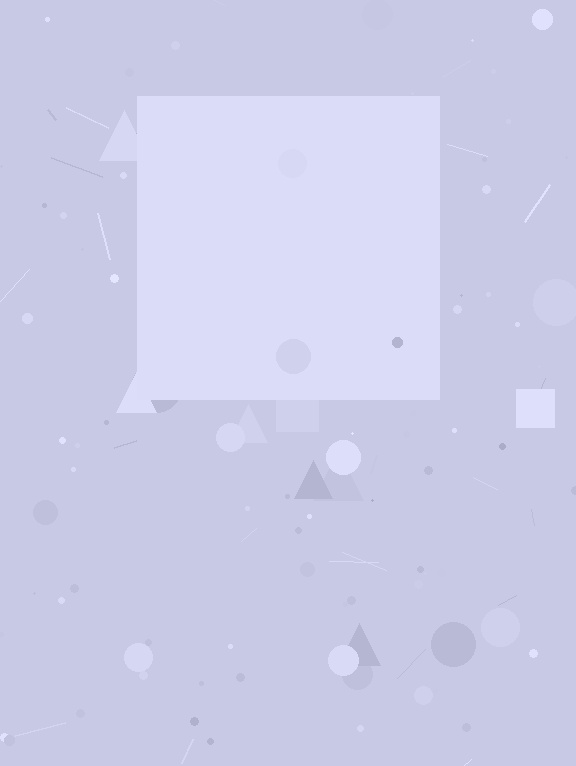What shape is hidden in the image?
A square is hidden in the image.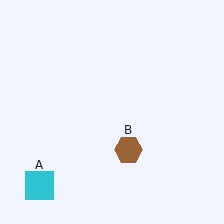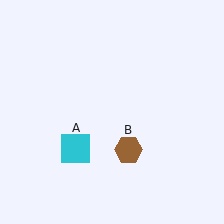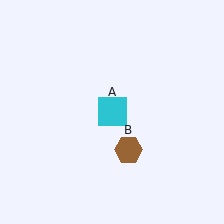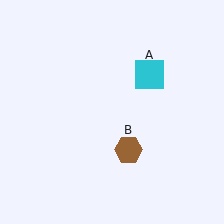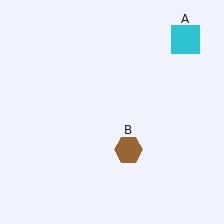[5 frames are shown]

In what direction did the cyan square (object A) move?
The cyan square (object A) moved up and to the right.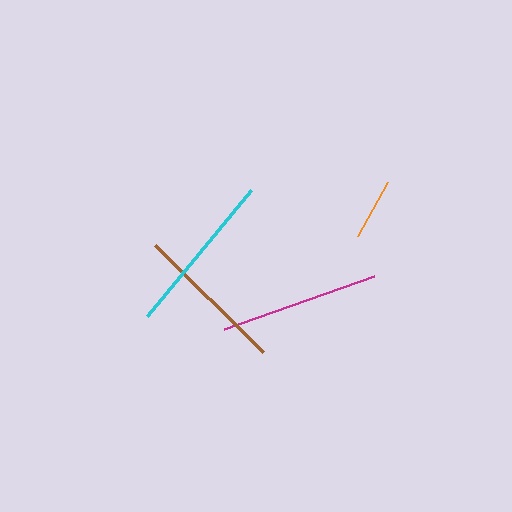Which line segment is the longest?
The cyan line is the longest at approximately 162 pixels.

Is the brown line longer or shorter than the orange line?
The brown line is longer than the orange line.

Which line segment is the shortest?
The orange line is the shortest at approximately 61 pixels.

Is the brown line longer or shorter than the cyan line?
The cyan line is longer than the brown line.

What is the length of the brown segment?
The brown segment is approximately 152 pixels long.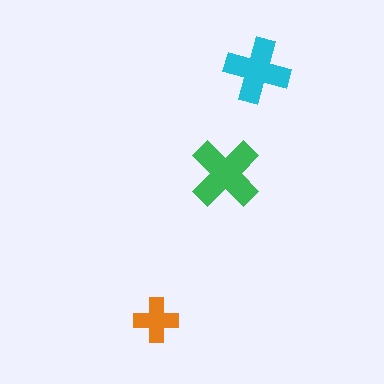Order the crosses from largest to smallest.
the green one, the cyan one, the orange one.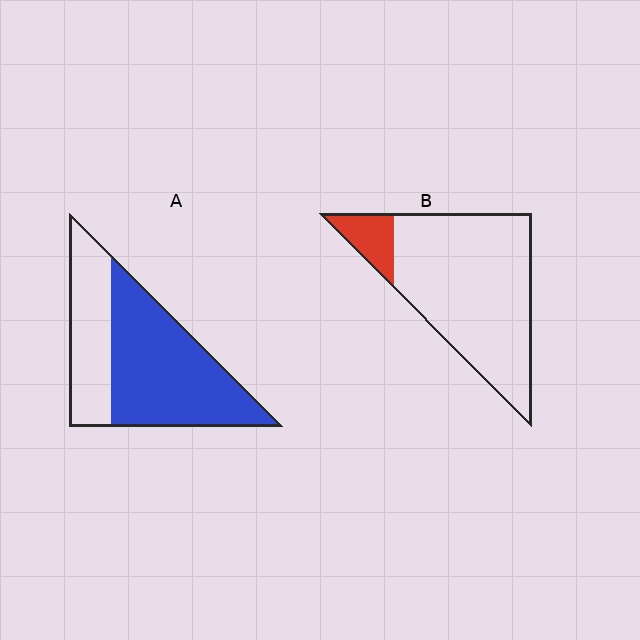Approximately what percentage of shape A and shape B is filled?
A is approximately 65% and B is approximately 10%.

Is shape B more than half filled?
No.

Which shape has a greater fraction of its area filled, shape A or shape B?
Shape A.